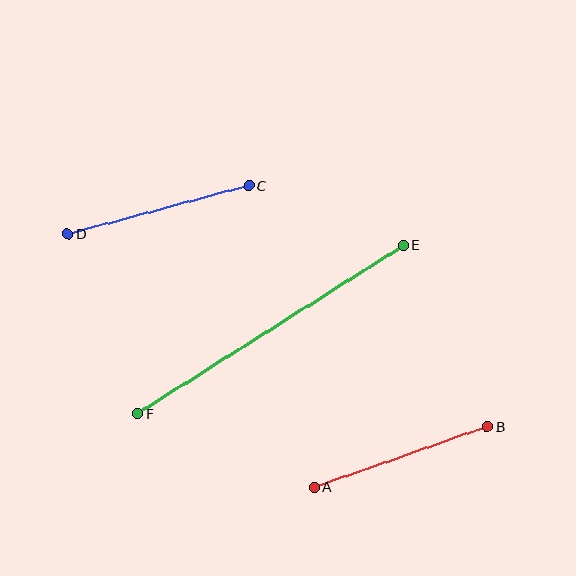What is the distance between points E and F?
The distance is approximately 315 pixels.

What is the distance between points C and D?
The distance is approximately 187 pixels.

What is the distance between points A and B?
The distance is approximately 183 pixels.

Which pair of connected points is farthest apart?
Points E and F are farthest apart.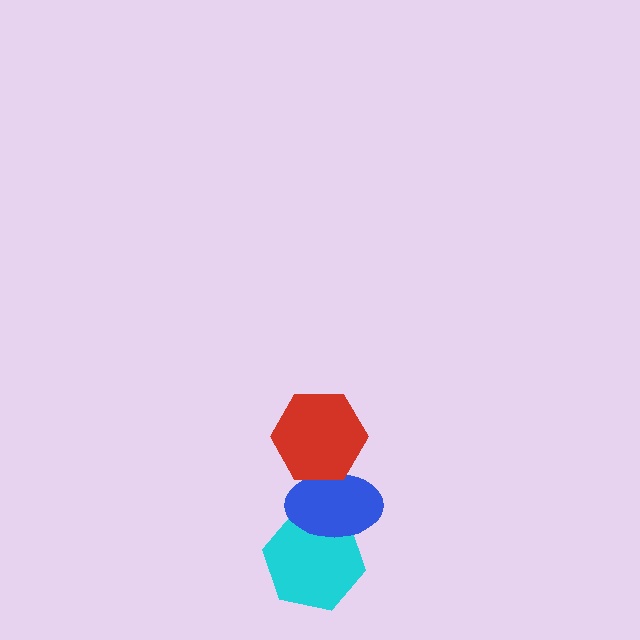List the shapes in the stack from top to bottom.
From top to bottom: the red hexagon, the blue ellipse, the cyan hexagon.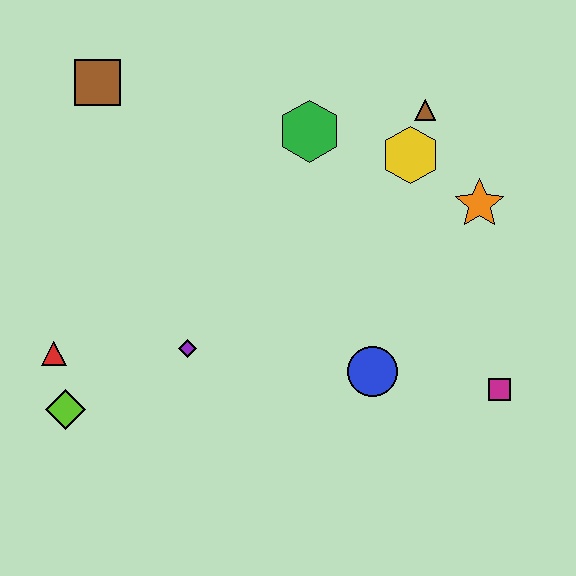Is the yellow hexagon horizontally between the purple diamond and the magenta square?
Yes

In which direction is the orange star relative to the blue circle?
The orange star is above the blue circle.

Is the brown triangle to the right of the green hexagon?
Yes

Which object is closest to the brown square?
The green hexagon is closest to the brown square.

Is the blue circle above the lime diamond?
Yes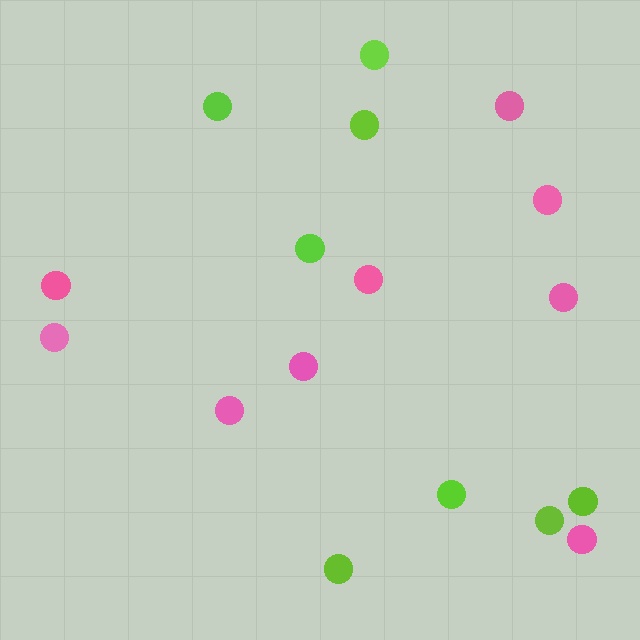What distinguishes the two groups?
There are 2 groups: one group of lime circles (8) and one group of pink circles (9).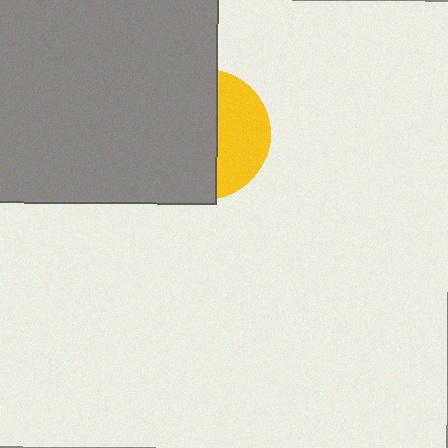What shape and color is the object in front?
The object in front is a gray square.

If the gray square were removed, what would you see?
You would see the complete yellow circle.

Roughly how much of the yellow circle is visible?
A small part of it is visible (roughly 37%).